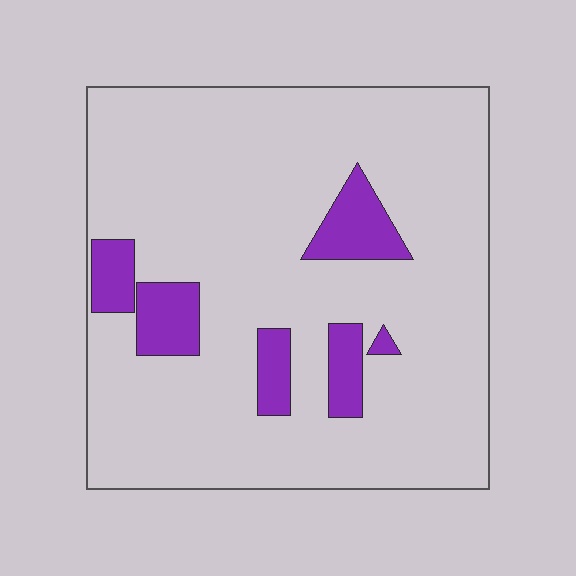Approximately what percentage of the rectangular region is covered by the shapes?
Approximately 15%.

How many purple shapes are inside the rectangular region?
6.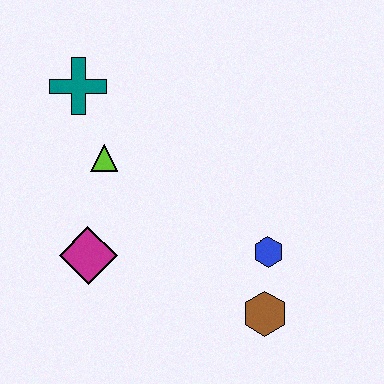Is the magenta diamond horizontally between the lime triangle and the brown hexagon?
No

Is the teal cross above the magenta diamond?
Yes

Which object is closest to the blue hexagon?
The brown hexagon is closest to the blue hexagon.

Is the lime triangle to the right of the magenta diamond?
Yes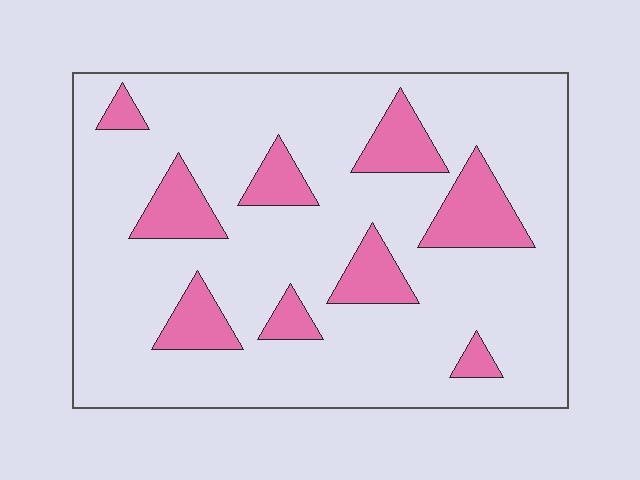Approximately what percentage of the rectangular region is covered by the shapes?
Approximately 20%.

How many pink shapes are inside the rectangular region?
9.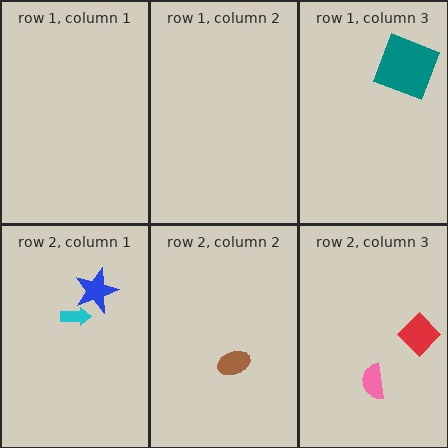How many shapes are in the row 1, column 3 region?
1.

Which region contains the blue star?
The row 2, column 1 region.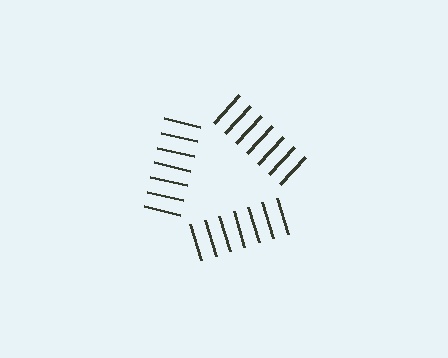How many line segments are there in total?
21 — 7 along each of the 3 edges.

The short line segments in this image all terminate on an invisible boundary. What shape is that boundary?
An illusory triangle — the line segments terminate on its edges but no continuous stroke is drawn.